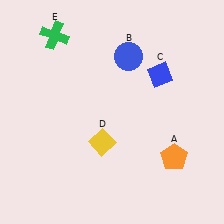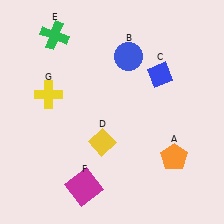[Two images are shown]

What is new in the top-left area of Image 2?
A yellow cross (G) was added in the top-left area of Image 2.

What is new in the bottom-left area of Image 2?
A magenta square (F) was added in the bottom-left area of Image 2.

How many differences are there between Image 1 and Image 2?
There are 2 differences between the two images.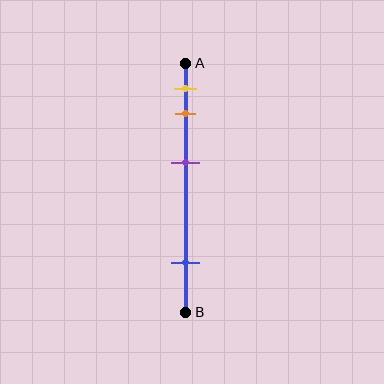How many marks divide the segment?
There are 4 marks dividing the segment.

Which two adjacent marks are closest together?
The yellow and orange marks are the closest adjacent pair.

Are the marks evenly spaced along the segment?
No, the marks are not evenly spaced.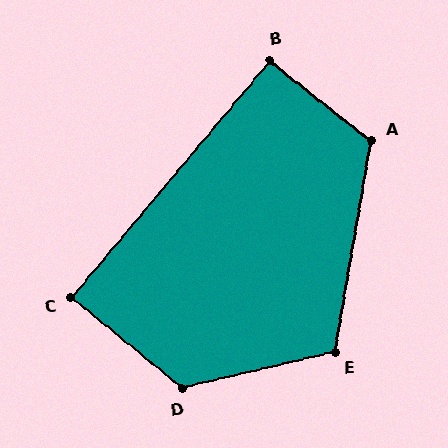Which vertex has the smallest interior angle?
C, at approximately 89 degrees.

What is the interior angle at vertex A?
Approximately 118 degrees (obtuse).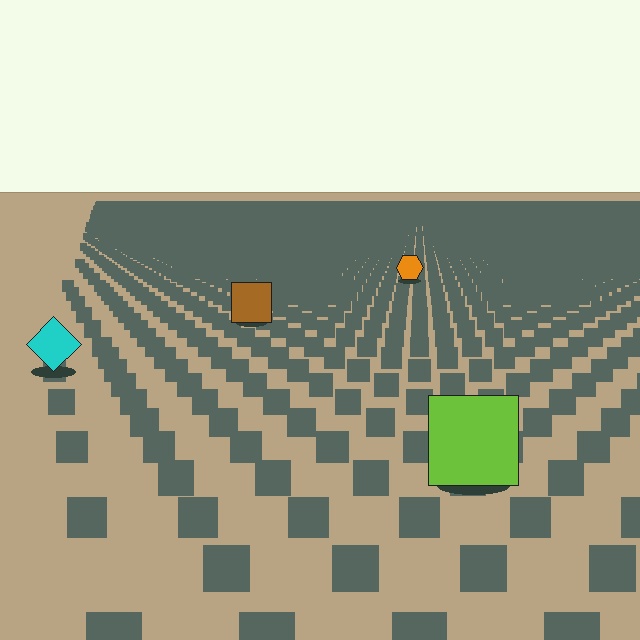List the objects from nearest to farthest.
From nearest to farthest: the lime square, the cyan diamond, the brown square, the orange hexagon.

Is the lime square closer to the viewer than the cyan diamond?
Yes. The lime square is closer — you can tell from the texture gradient: the ground texture is coarser near it.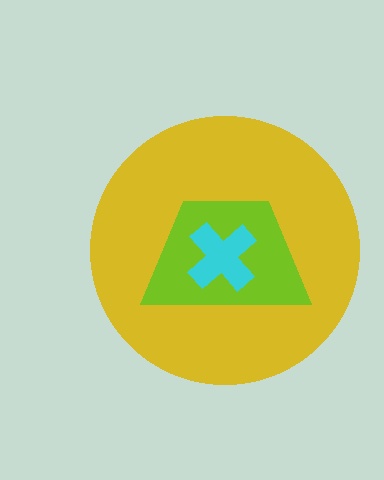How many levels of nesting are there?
3.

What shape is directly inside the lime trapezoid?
The cyan cross.